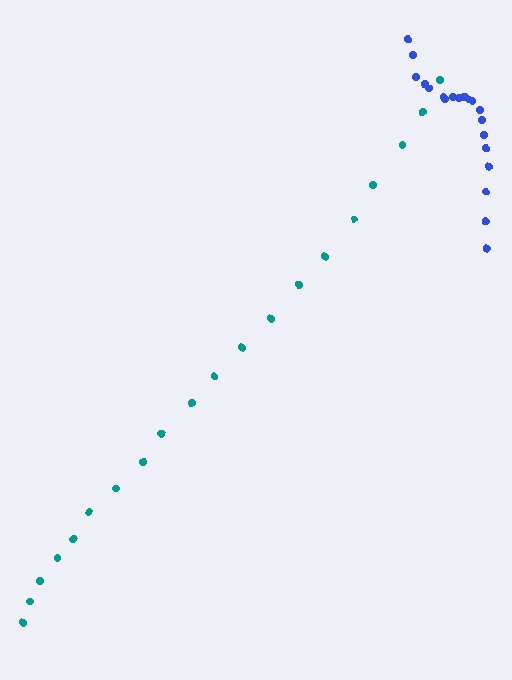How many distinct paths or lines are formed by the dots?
There are 2 distinct paths.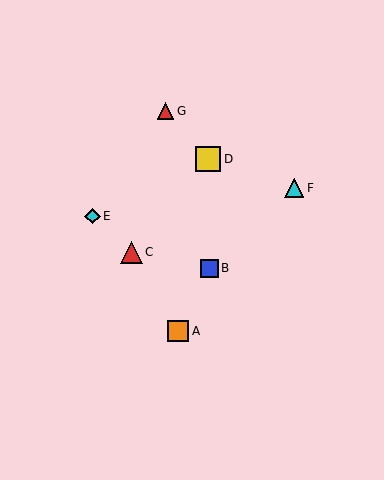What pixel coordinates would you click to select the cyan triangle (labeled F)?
Click at (294, 188) to select the cyan triangle F.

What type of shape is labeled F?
Shape F is a cyan triangle.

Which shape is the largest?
The yellow square (labeled D) is the largest.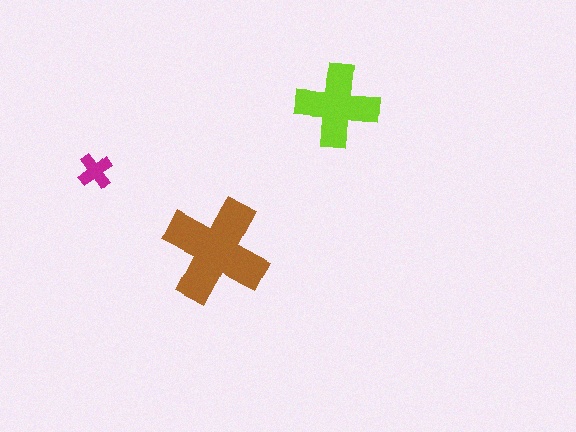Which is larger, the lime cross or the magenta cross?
The lime one.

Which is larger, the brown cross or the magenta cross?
The brown one.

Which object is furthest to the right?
The lime cross is rightmost.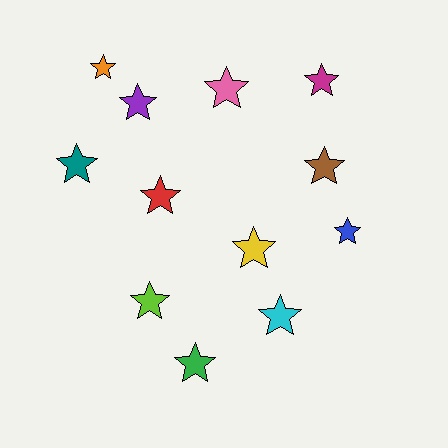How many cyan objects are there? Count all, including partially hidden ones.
There is 1 cyan object.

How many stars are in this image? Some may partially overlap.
There are 12 stars.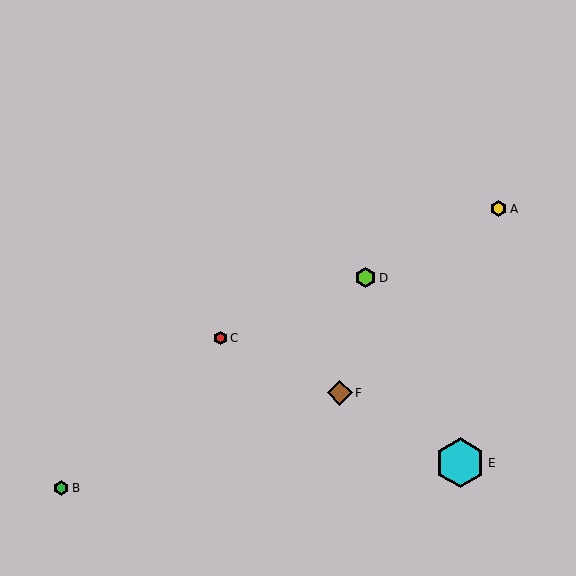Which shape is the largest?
The cyan hexagon (labeled E) is the largest.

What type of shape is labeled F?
Shape F is a brown diamond.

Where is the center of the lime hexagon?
The center of the lime hexagon is at (365, 278).